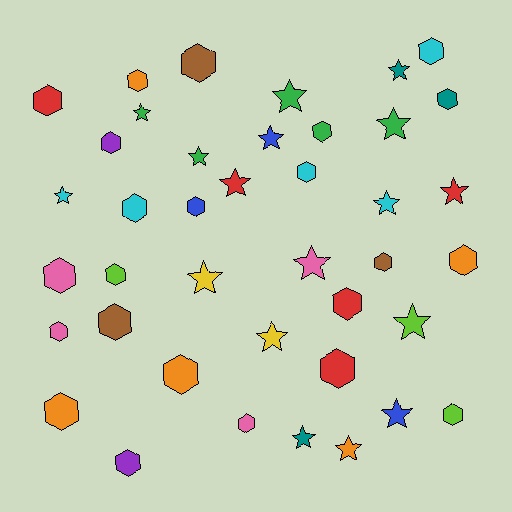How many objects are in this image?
There are 40 objects.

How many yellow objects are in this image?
There are 2 yellow objects.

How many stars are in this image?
There are 17 stars.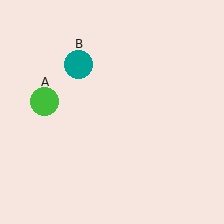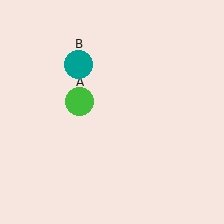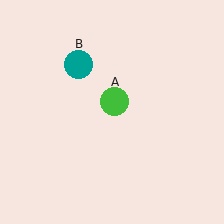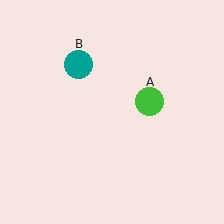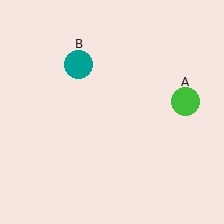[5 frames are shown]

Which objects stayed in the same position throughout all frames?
Teal circle (object B) remained stationary.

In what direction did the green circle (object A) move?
The green circle (object A) moved right.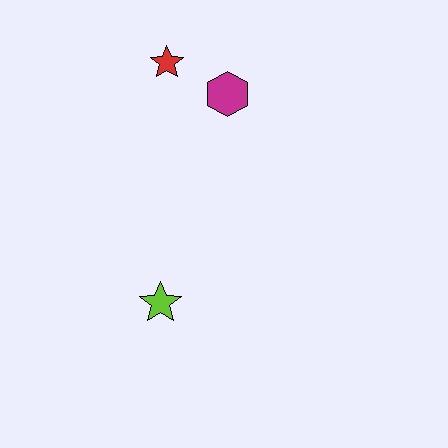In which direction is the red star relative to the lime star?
The red star is above the lime star.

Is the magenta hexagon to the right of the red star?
Yes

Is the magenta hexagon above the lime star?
Yes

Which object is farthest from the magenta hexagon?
The lime star is farthest from the magenta hexagon.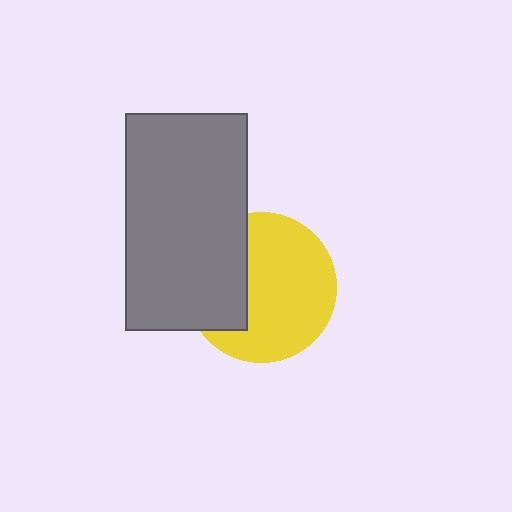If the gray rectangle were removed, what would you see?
You would see the complete yellow circle.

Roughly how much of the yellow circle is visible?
Most of it is visible (roughly 67%).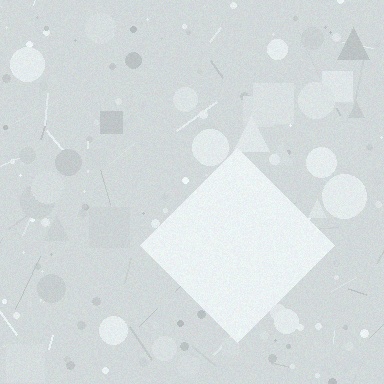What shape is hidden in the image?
A diamond is hidden in the image.